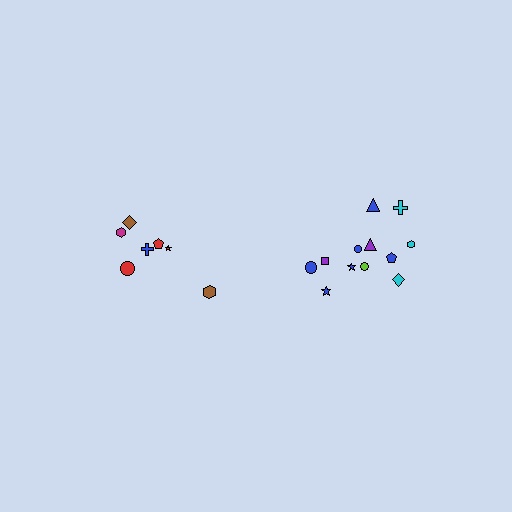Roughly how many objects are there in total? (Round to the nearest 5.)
Roughly 20 objects in total.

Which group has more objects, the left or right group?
The right group.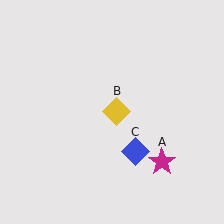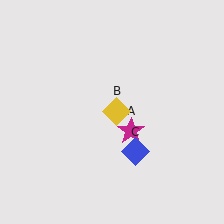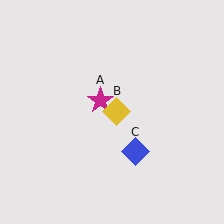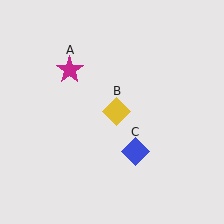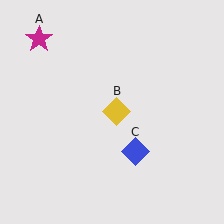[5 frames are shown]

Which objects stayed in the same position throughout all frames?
Yellow diamond (object B) and blue diamond (object C) remained stationary.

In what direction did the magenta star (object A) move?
The magenta star (object A) moved up and to the left.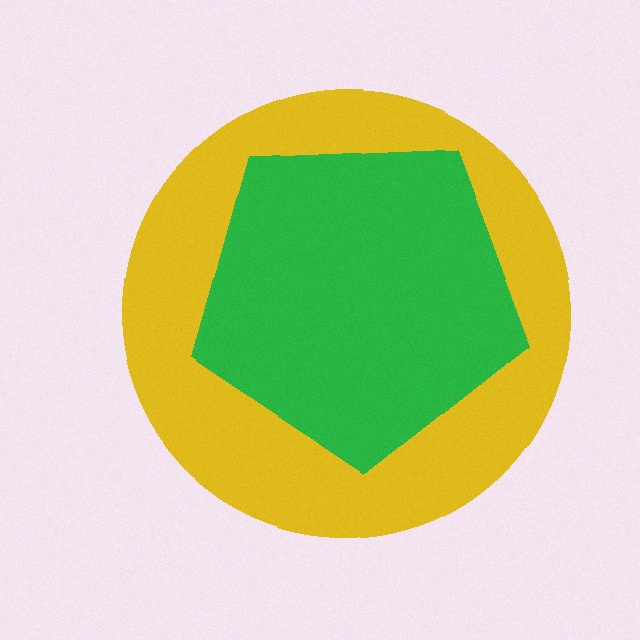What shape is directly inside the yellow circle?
The green pentagon.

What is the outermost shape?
The yellow circle.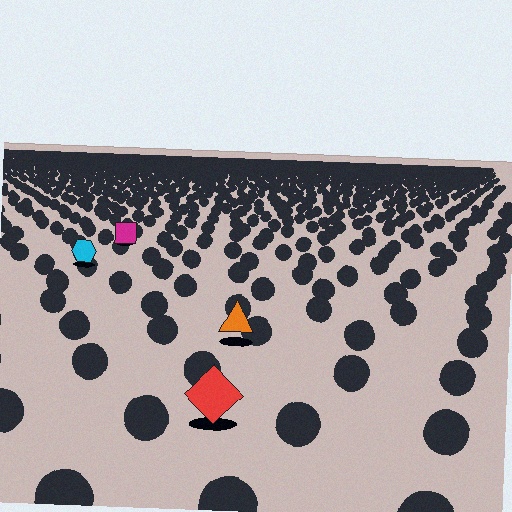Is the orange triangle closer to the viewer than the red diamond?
No. The red diamond is closer — you can tell from the texture gradient: the ground texture is coarser near it.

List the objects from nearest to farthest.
From nearest to farthest: the red diamond, the orange triangle, the cyan hexagon, the magenta square.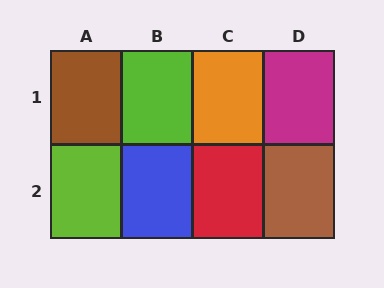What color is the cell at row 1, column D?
Magenta.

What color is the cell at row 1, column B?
Lime.